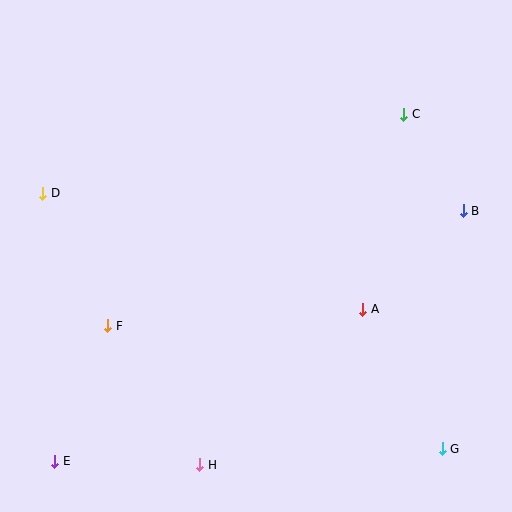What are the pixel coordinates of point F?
Point F is at (108, 326).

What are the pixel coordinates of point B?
Point B is at (463, 211).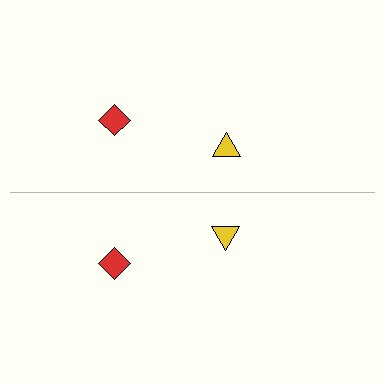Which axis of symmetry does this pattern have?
The pattern has a horizontal axis of symmetry running through the center of the image.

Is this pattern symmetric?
Yes, this pattern has bilateral (reflection) symmetry.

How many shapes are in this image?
There are 4 shapes in this image.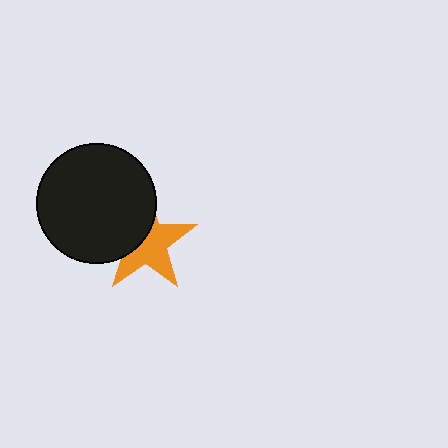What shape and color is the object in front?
The object in front is a black circle.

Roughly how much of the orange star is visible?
About half of it is visible (roughly 59%).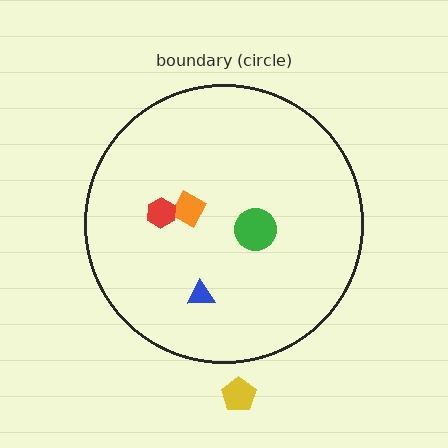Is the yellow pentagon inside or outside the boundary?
Outside.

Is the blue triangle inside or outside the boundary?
Inside.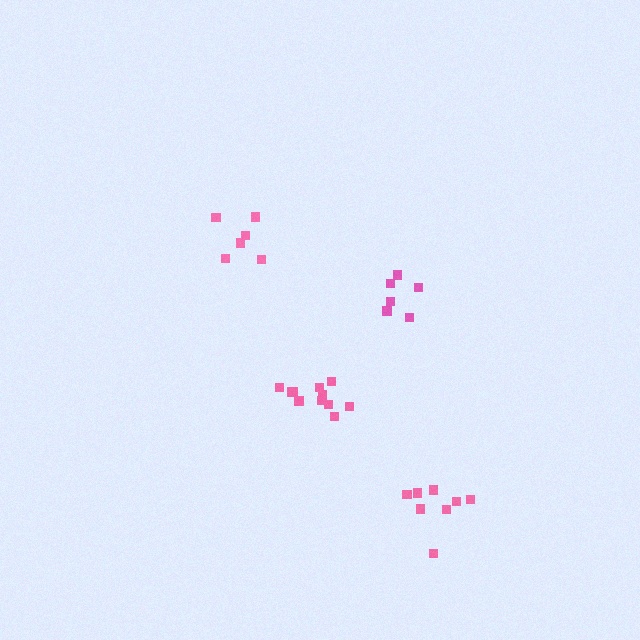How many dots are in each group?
Group 1: 6 dots, Group 2: 11 dots, Group 3: 6 dots, Group 4: 8 dots (31 total).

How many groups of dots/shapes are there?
There are 4 groups.